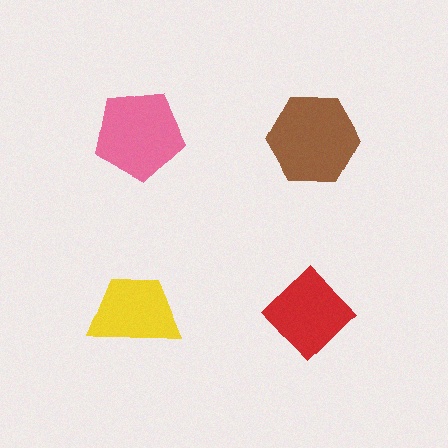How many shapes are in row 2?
2 shapes.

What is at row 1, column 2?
A brown hexagon.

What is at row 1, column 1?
A pink pentagon.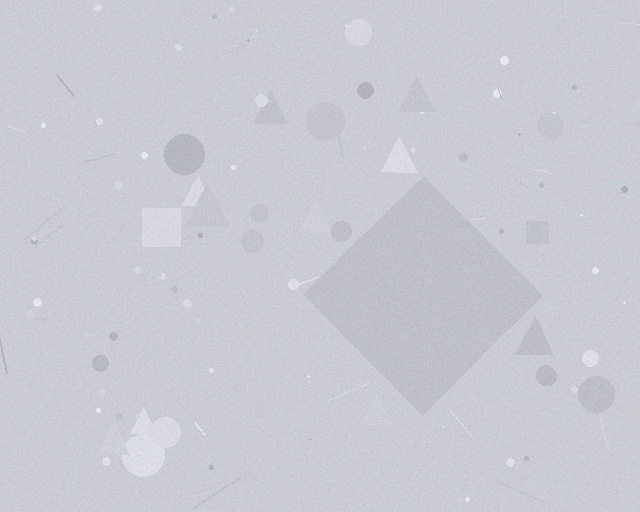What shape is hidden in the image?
A diamond is hidden in the image.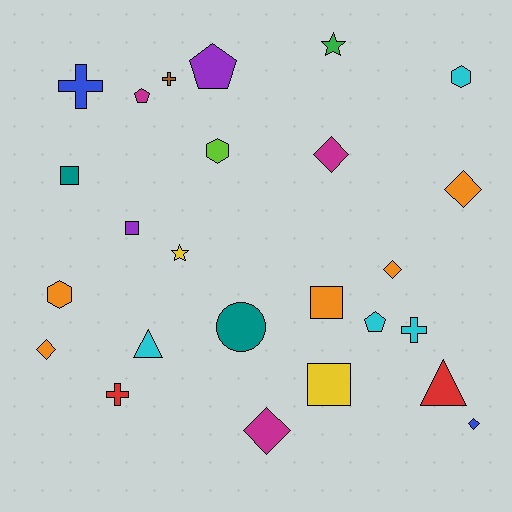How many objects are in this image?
There are 25 objects.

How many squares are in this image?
There are 4 squares.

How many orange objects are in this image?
There are 5 orange objects.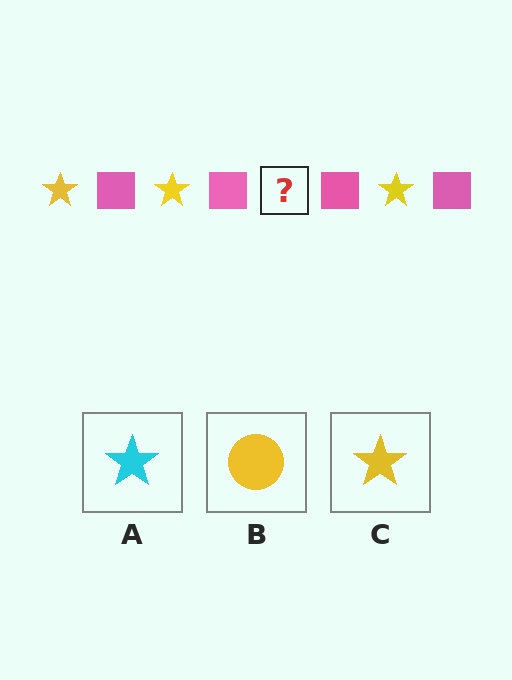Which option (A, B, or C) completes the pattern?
C.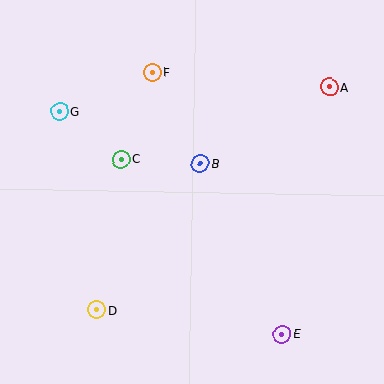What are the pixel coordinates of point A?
Point A is at (329, 87).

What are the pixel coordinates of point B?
Point B is at (200, 164).